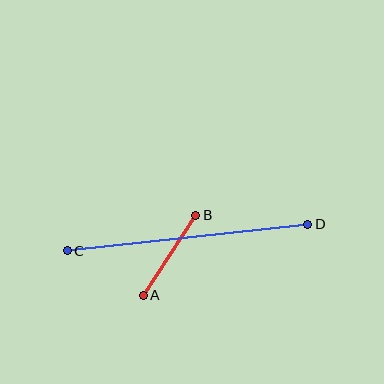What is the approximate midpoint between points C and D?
The midpoint is at approximately (187, 237) pixels.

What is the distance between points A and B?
The distance is approximately 95 pixels.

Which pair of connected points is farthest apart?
Points C and D are farthest apart.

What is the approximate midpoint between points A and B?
The midpoint is at approximately (169, 255) pixels.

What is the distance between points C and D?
The distance is approximately 242 pixels.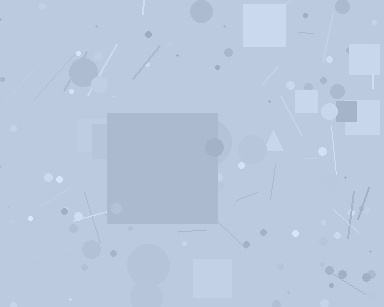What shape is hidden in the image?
A square is hidden in the image.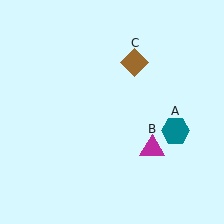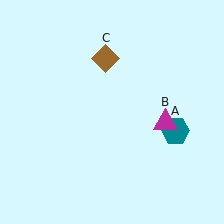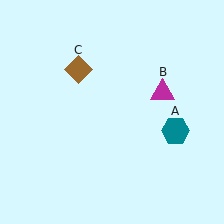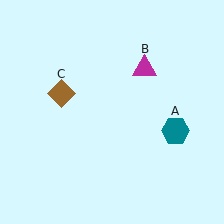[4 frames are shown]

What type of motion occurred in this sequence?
The magenta triangle (object B), brown diamond (object C) rotated counterclockwise around the center of the scene.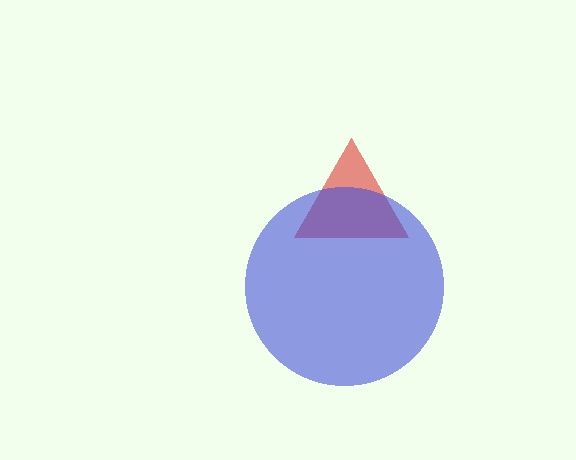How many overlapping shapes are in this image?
There are 2 overlapping shapes in the image.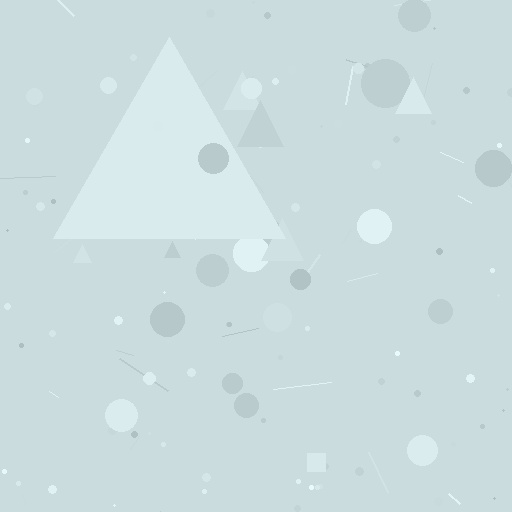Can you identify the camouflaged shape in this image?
The camouflaged shape is a triangle.